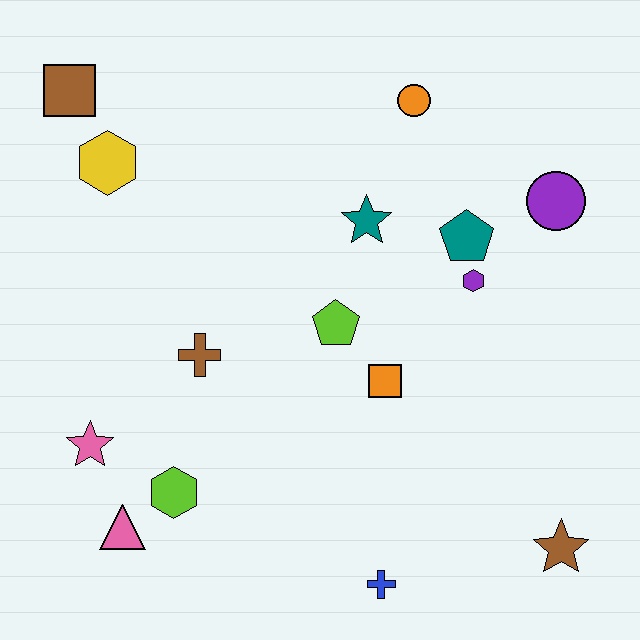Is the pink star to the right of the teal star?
No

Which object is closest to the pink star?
The pink triangle is closest to the pink star.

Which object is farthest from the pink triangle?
The purple circle is farthest from the pink triangle.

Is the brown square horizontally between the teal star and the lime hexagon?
No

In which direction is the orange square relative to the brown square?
The orange square is to the right of the brown square.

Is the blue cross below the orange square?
Yes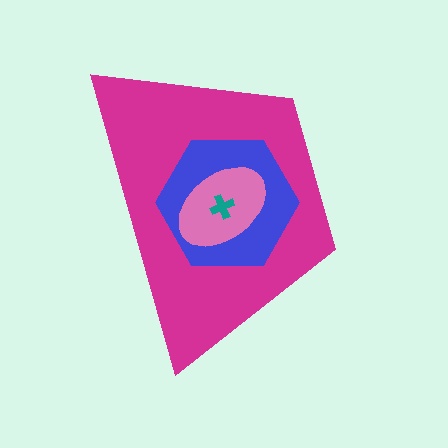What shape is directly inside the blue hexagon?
The pink ellipse.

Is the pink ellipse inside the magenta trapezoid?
Yes.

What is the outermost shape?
The magenta trapezoid.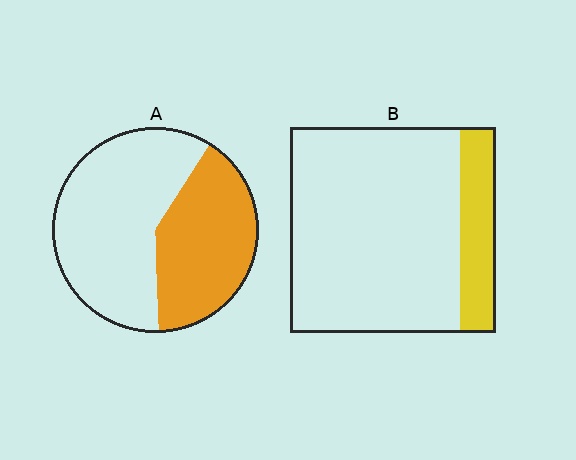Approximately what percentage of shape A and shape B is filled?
A is approximately 40% and B is approximately 15%.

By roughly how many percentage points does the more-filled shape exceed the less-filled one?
By roughly 25 percentage points (A over B).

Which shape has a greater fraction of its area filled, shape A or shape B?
Shape A.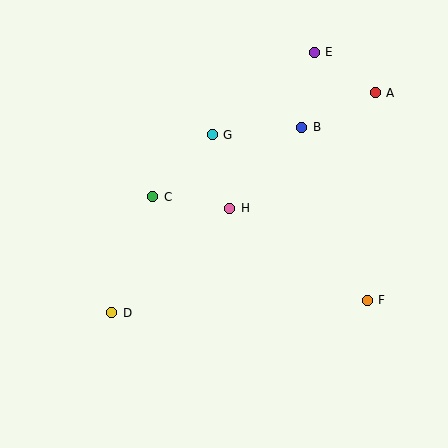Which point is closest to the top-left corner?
Point C is closest to the top-left corner.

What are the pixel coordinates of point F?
Point F is at (367, 300).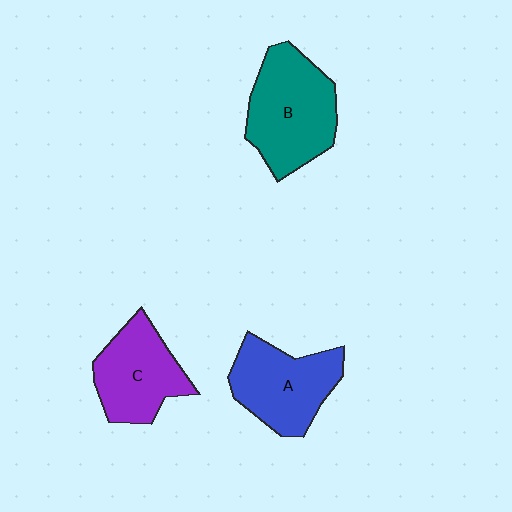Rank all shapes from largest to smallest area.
From largest to smallest: B (teal), A (blue), C (purple).